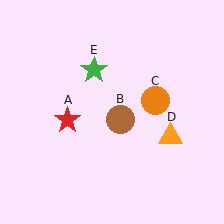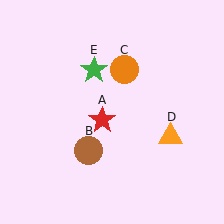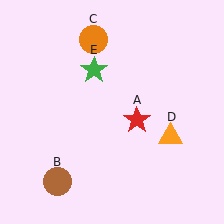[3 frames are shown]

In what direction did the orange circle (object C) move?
The orange circle (object C) moved up and to the left.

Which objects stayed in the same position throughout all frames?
Orange triangle (object D) and green star (object E) remained stationary.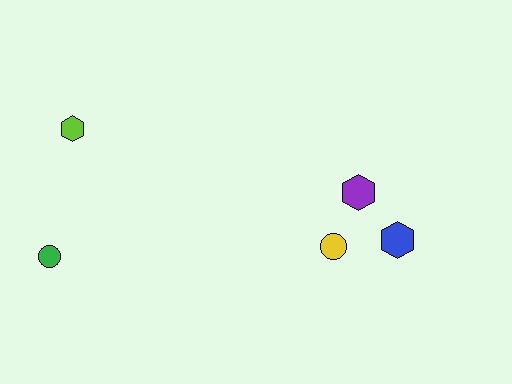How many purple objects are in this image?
There is 1 purple object.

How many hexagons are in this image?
There are 3 hexagons.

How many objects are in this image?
There are 5 objects.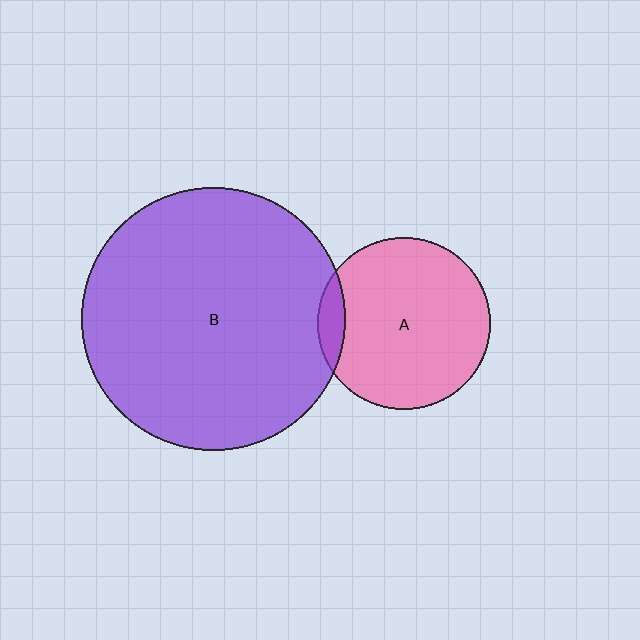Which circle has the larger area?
Circle B (purple).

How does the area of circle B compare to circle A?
Approximately 2.3 times.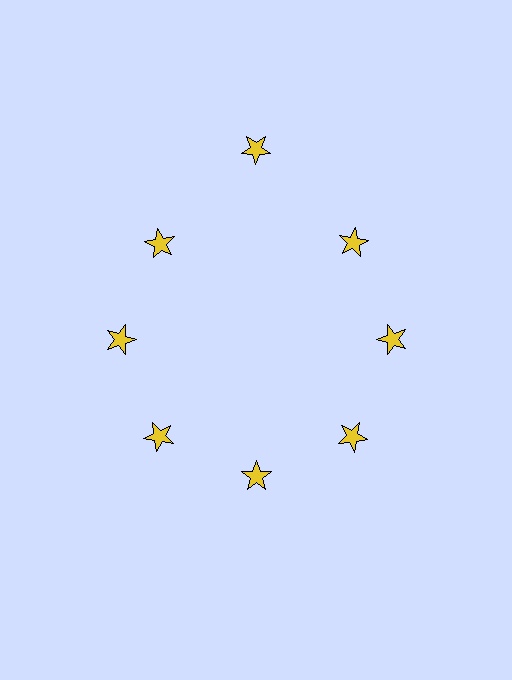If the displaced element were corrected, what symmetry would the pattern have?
It would have 8-fold rotational symmetry — the pattern would map onto itself every 45 degrees.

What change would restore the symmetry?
The symmetry would be restored by moving it inward, back onto the ring so that all 8 stars sit at equal angles and equal distance from the center.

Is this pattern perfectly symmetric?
No. The 8 yellow stars are arranged in a ring, but one element near the 12 o'clock position is pushed outward from the center, breaking the 8-fold rotational symmetry.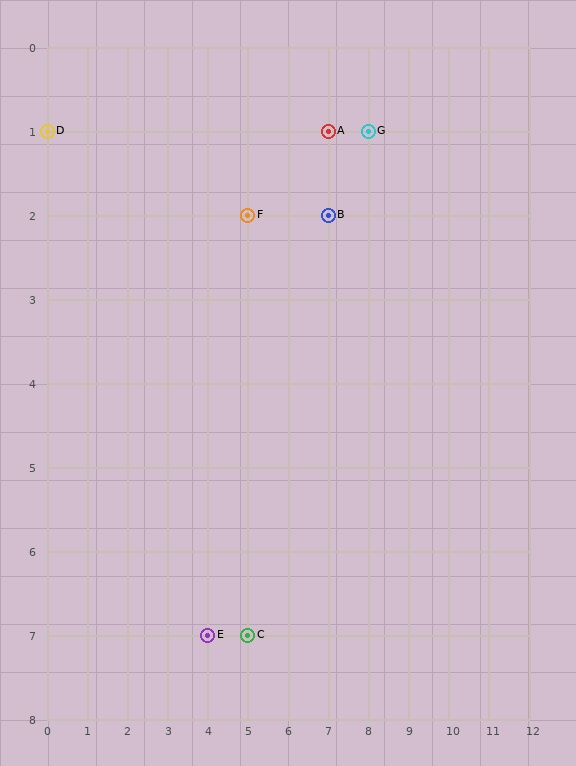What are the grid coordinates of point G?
Point G is at grid coordinates (8, 1).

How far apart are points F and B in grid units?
Points F and B are 2 columns apart.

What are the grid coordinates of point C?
Point C is at grid coordinates (5, 7).